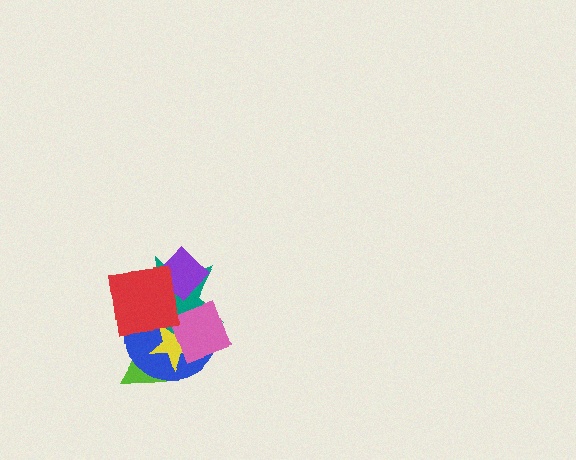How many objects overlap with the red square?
5 objects overlap with the red square.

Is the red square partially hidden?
No, no other shape covers it.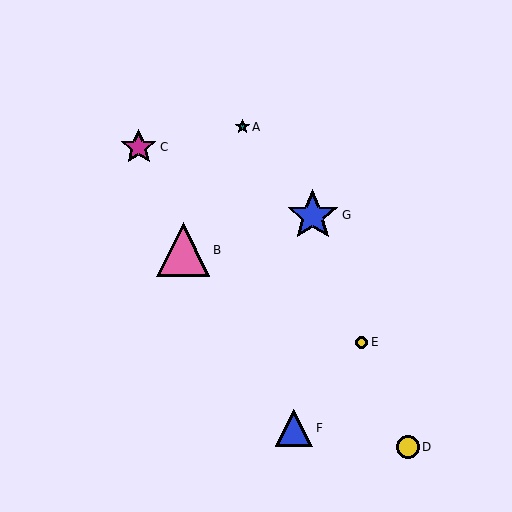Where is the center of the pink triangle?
The center of the pink triangle is at (183, 250).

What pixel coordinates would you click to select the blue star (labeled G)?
Click at (313, 215) to select the blue star G.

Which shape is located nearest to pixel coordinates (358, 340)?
The yellow circle (labeled E) at (361, 342) is nearest to that location.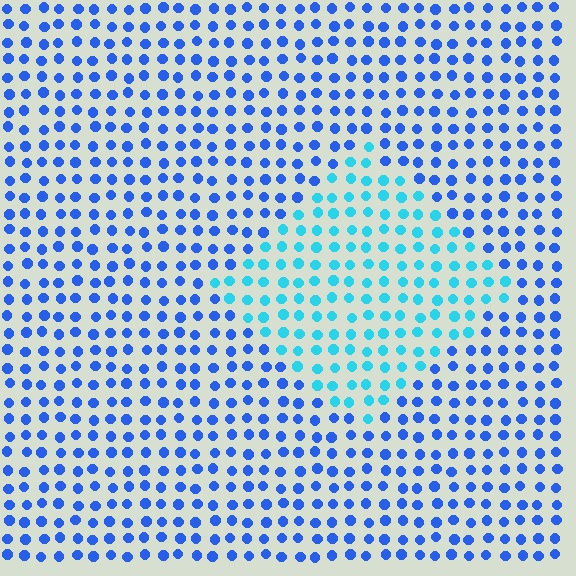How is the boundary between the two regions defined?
The boundary is defined purely by a slight shift in hue (about 36 degrees). Spacing, size, and orientation are identical on both sides.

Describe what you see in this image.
The image is filled with small blue elements in a uniform arrangement. A diamond-shaped region is visible where the elements are tinted to a slightly different hue, forming a subtle color boundary.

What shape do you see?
I see a diamond.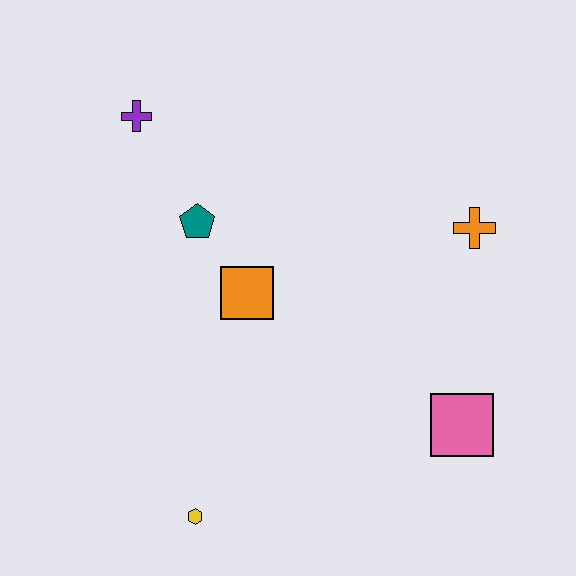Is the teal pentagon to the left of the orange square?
Yes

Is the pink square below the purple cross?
Yes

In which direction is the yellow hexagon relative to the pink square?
The yellow hexagon is to the left of the pink square.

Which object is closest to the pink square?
The orange cross is closest to the pink square.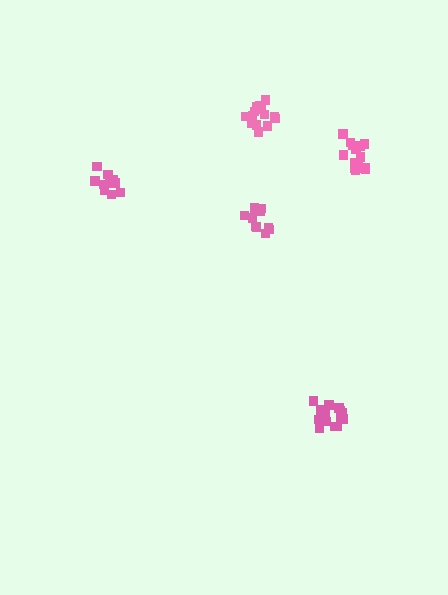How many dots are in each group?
Group 1: 11 dots, Group 2: 15 dots, Group 3: 14 dots, Group 4: 15 dots, Group 5: 11 dots (66 total).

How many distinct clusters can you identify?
There are 5 distinct clusters.